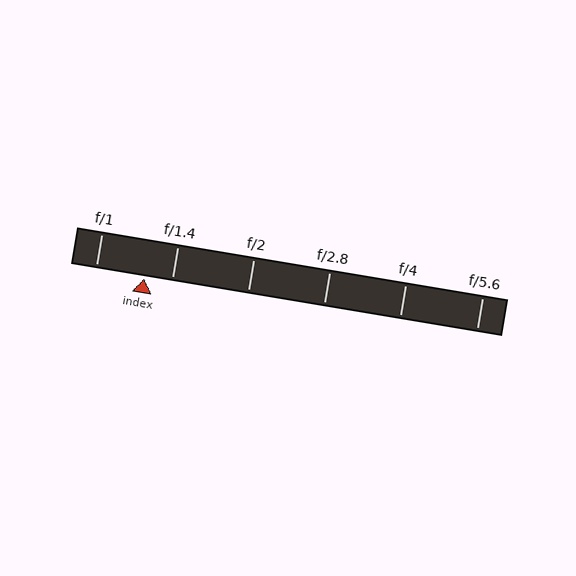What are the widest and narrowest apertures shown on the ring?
The widest aperture shown is f/1 and the narrowest is f/5.6.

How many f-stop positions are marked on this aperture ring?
There are 6 f-stop positions marked.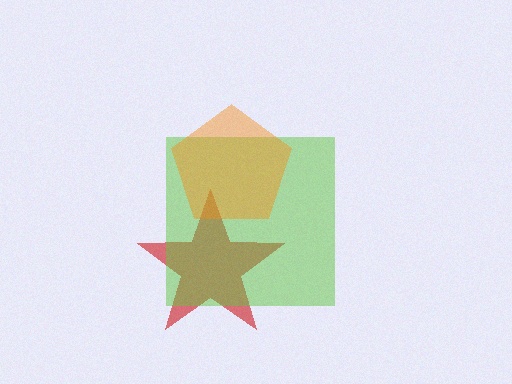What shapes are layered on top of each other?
The layered shapes are: a red star, a lime square, an orange pentagon.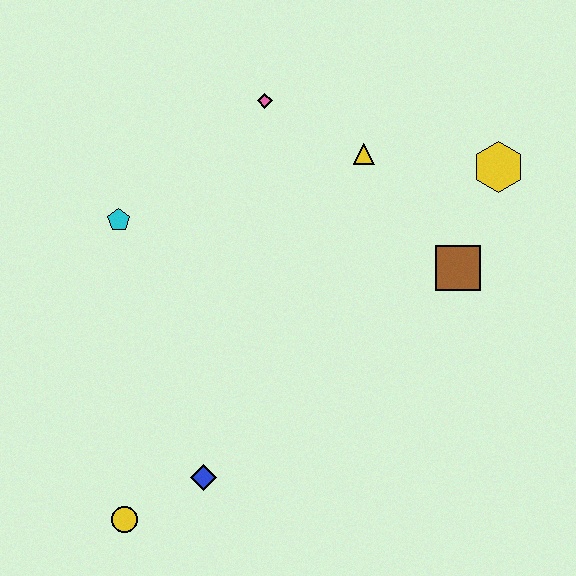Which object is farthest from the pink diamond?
The yellow circle is farthest from the pink diamond.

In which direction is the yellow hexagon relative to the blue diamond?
The yellow hexagon is above the blue diamond.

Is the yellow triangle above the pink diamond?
No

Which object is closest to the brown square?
The yellow hexagon is closest to the brown square.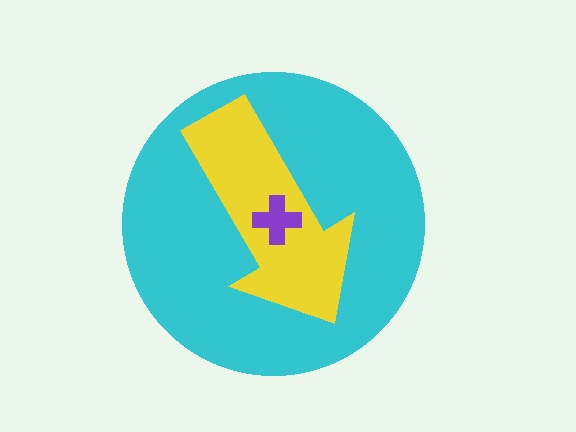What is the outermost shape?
The cyan circle.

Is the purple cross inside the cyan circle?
Yes.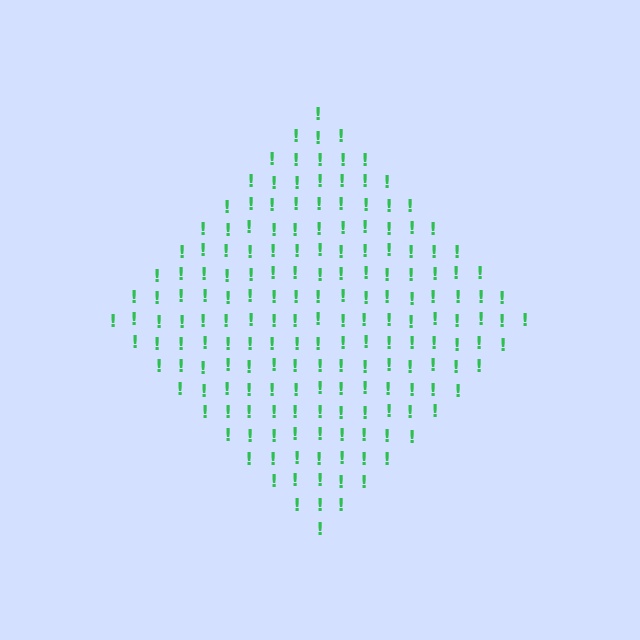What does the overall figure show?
The overall figure shows a diamond.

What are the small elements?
The small elements are exclamation marks.